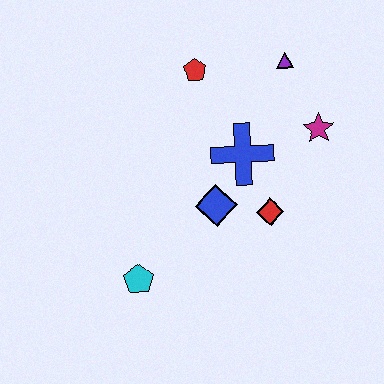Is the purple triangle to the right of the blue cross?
Yes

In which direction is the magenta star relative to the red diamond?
The magenta star is above the red diamond.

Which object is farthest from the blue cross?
The cyan pentagon is farthest from the blue cross.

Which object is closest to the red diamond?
The blue diamond is closest to the red diamond.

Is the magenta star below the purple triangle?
Yes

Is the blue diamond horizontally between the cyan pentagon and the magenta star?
Yes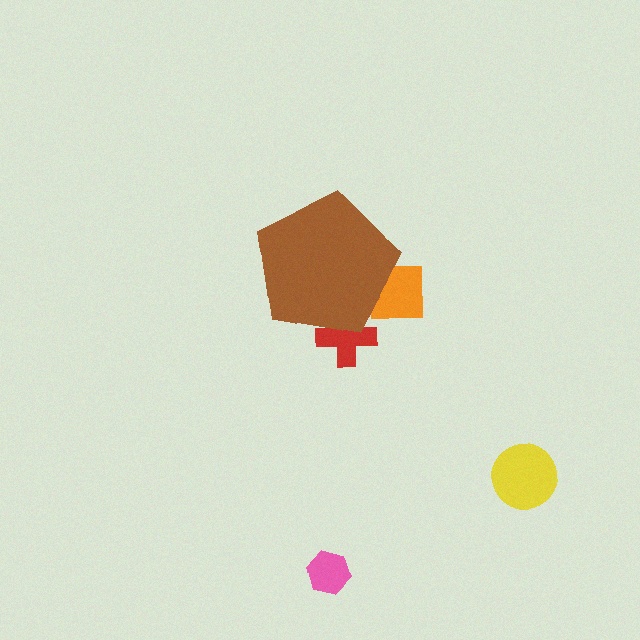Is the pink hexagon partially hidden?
No, the pink hexagon is fully visible.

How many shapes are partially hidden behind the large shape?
2 shapes are partially hidden.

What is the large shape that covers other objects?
A brown pentagon.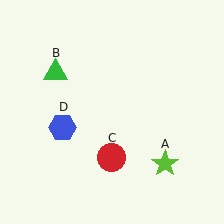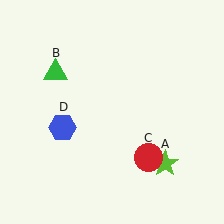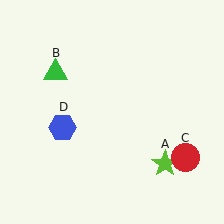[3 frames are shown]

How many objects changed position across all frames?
1 object changed position: red circle (object C).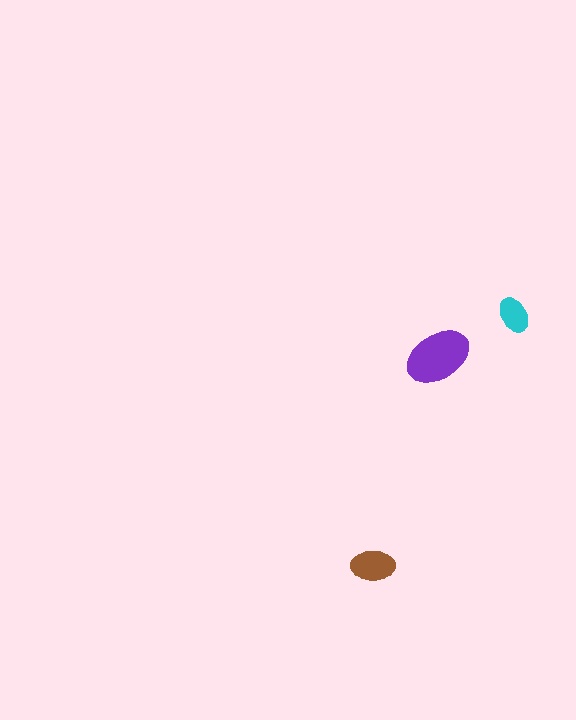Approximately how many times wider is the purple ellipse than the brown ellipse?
About 1.5 times wider.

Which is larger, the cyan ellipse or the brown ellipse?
The brown one.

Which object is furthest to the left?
The brown ellipse is leftmost.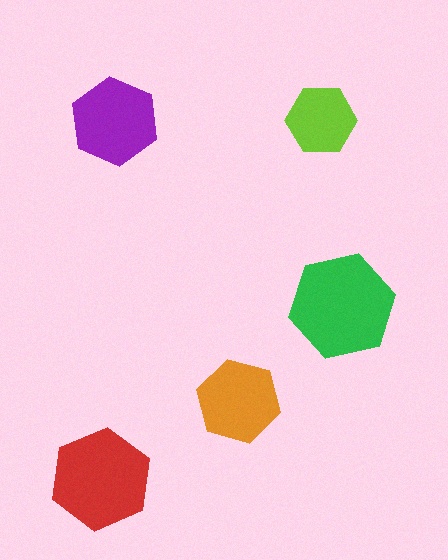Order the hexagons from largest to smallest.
the green one, the red one, the purple one, the orange one, the lime one.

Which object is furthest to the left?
The red hexagon is leftmost.